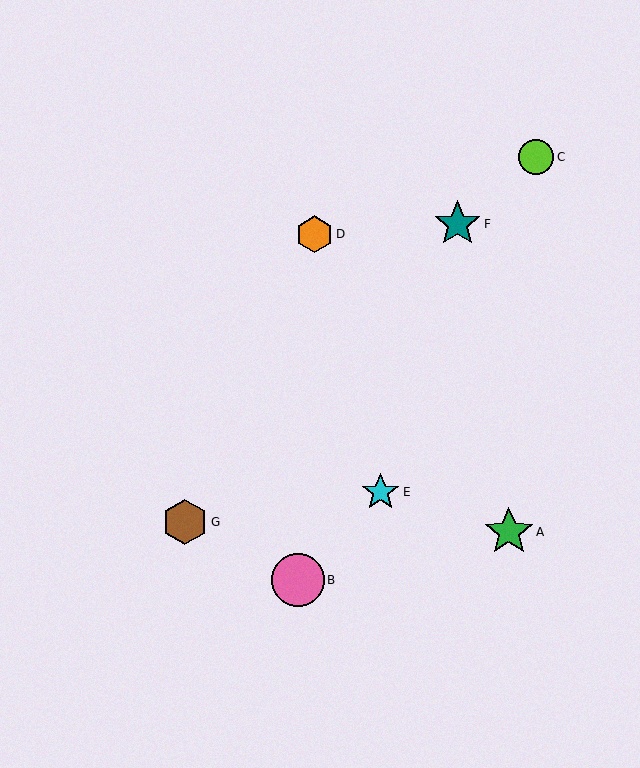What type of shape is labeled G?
Shape G is a brown hexagon.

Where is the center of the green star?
The center of the green star is at (509, 532).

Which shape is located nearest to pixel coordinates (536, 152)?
The lime circle (labeled C) at (536, 157) is nearest to that location.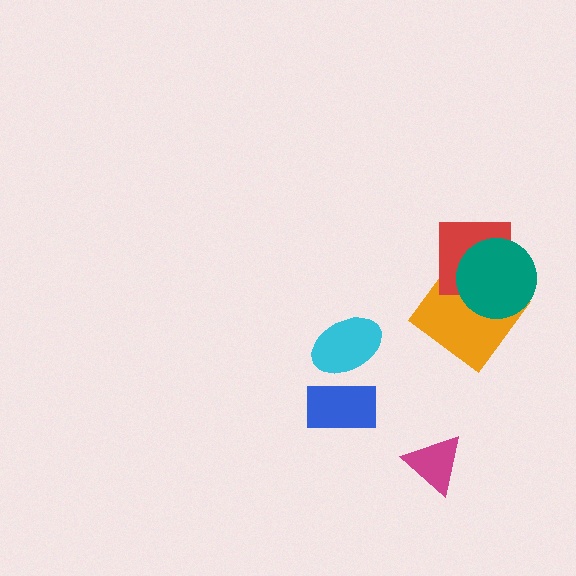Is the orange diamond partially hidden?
Yes, it is partially covered by another shape.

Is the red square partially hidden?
Yes, it is partially covered by another shape.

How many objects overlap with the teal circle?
2 objects overlap with the teal circle.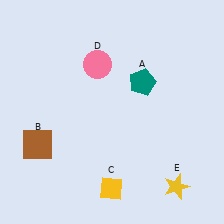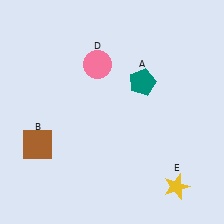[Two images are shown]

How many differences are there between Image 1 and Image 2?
There is 1 difference between the two images.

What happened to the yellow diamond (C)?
The yellow diamond (C) was removed in Image 2. It was in the bottom-left area of Image 1.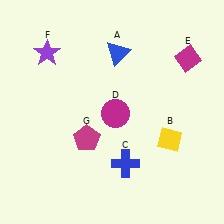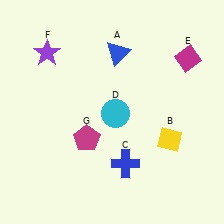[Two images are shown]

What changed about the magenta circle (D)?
In Image 1, D is magenta. In Image 2, it changed to cyan.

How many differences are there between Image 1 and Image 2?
There is 1 difference between the two images.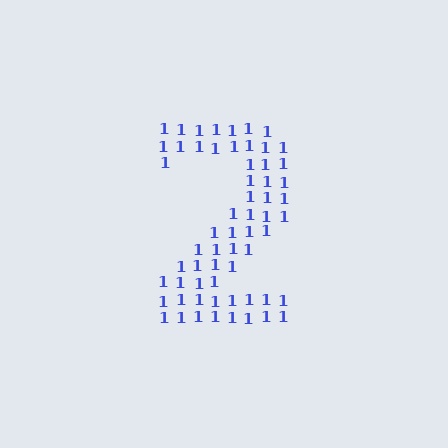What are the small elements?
The small elements are digit 1's.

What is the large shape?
The large shape is the digit 2.